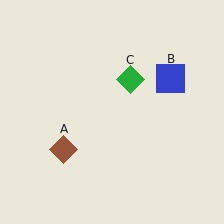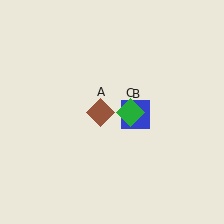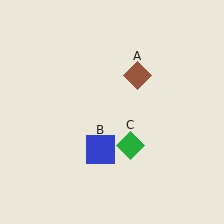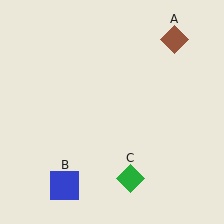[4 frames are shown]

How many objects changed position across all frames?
3 objects changed position: brown diamond (object A), blue square (object B), green diamond (object C).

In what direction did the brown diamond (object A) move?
The brown diamond (object A) moved up and to the right.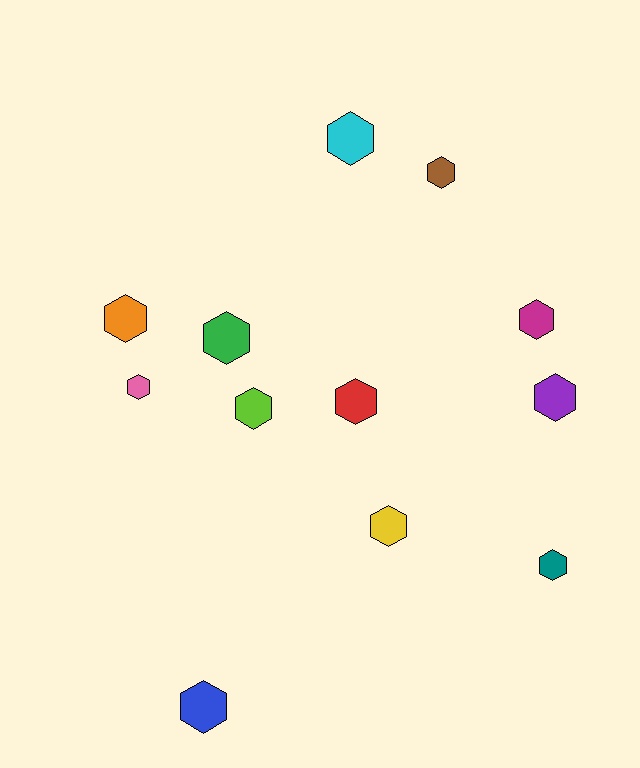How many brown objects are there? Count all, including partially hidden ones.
There is 1 brown object.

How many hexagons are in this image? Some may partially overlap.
There are 12 hexagons.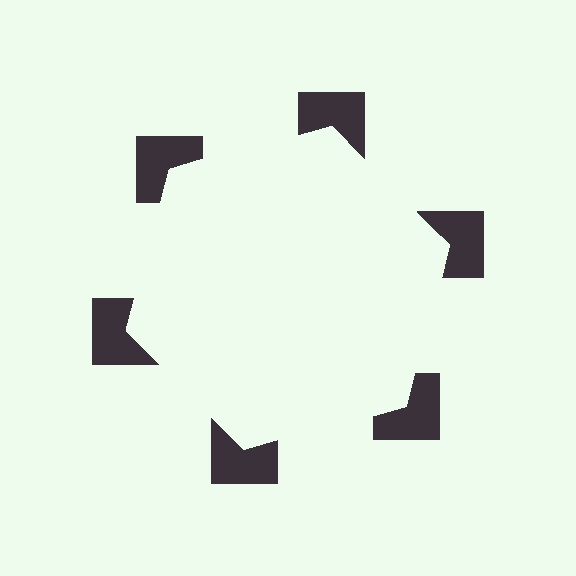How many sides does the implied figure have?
6 sides.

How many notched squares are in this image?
There are 6 — one at each vertex of the illusory hexagon.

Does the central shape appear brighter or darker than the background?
It typically appears slightly brighter than the background, even though no actual brightness change is drawn.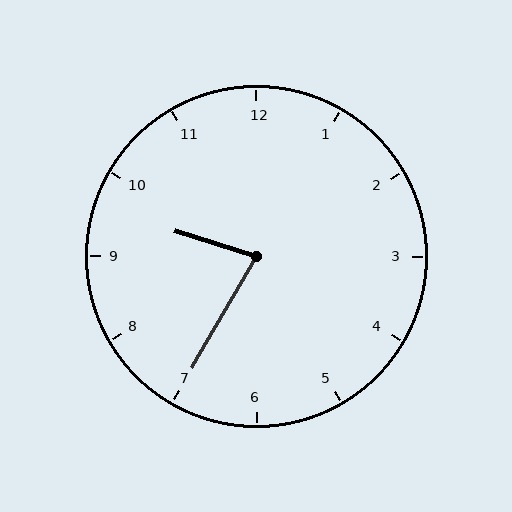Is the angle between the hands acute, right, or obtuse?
It is acute.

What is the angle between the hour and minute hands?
Approximately 78 degrees.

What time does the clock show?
9:35.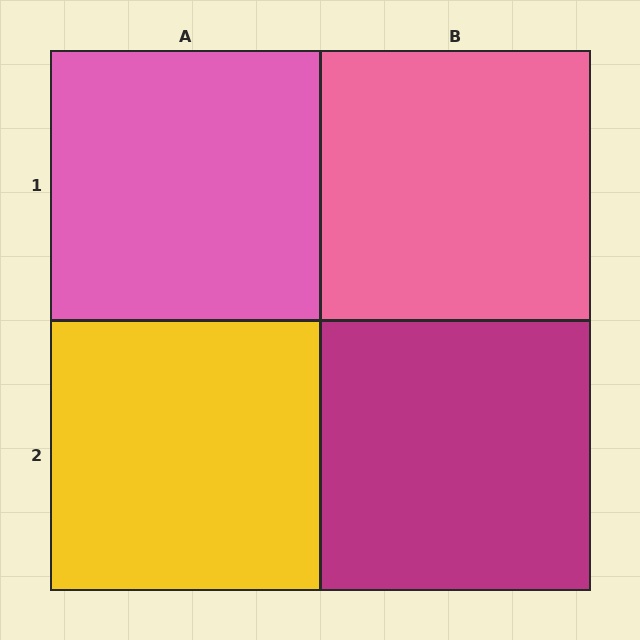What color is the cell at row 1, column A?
Pink.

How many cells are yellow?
1 cell is yellow.